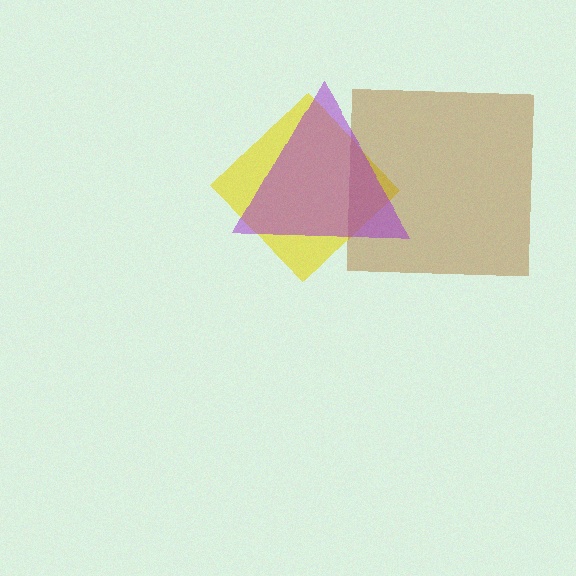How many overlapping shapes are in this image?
There are 3 overlapping shapes in the image.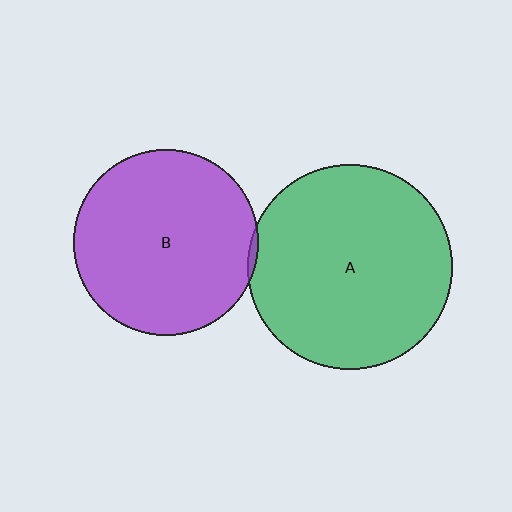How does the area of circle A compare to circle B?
Approximately 1.2 times.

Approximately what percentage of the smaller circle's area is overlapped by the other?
Approximately 5%.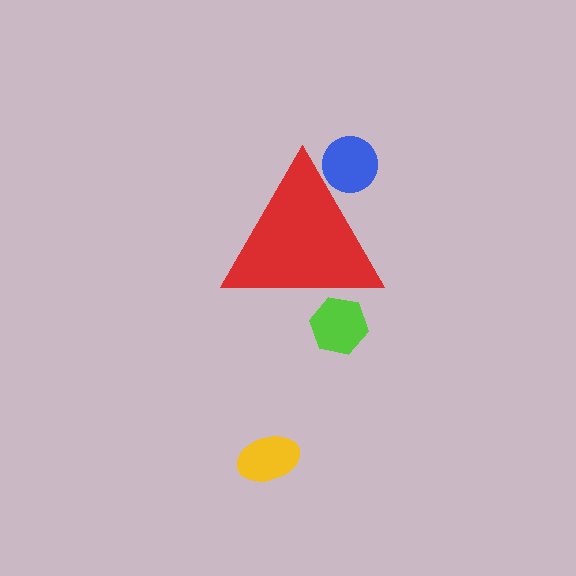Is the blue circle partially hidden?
Yes, the blue circle is partially hidden behind the red triangle.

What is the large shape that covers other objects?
A red triangle.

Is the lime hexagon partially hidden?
Yes, the lime hexagon is partially hidden behind the red triangle.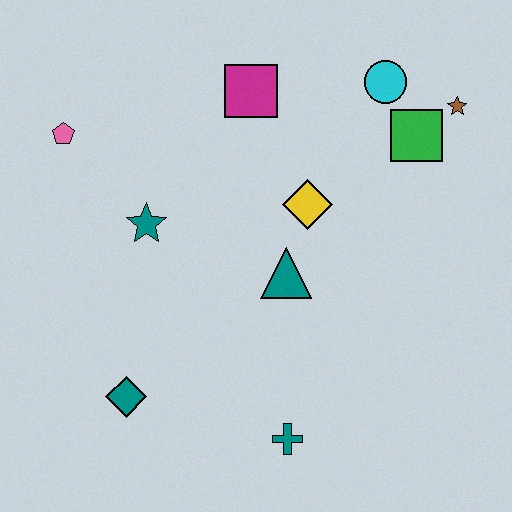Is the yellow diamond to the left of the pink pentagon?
No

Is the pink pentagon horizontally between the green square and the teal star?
No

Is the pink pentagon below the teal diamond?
No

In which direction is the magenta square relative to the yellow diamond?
The magenta square is above the yellow diamond.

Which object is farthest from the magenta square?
The teal cross is farthest from the magenta square.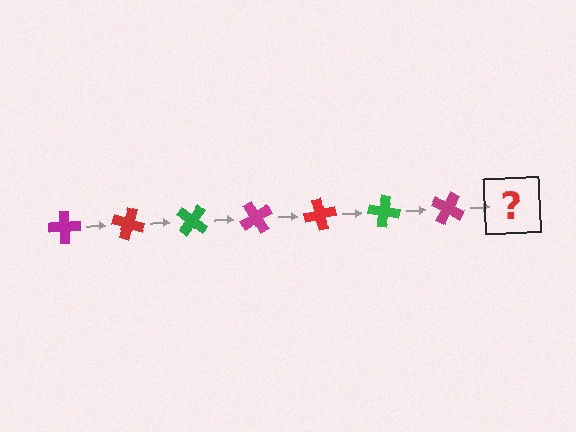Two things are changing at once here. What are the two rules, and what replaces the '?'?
The two rules are that it rotates 20 degrees each step and the color cycles through magenta, red, and green. The '?' should be a red cross, rotated 140 degrees from the start.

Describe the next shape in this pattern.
It should be a red cross, rotated 140 degrees from the start.